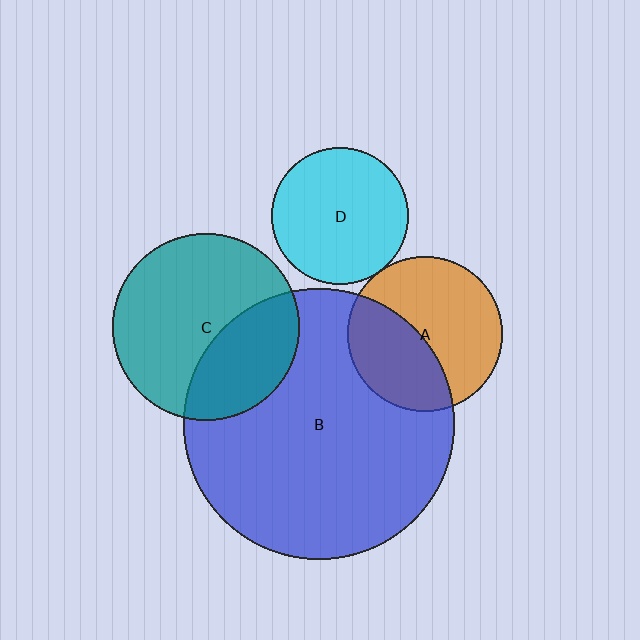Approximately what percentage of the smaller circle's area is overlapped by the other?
Approximately 5%.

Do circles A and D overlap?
Yes.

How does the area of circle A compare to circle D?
Approximately 1.3 times.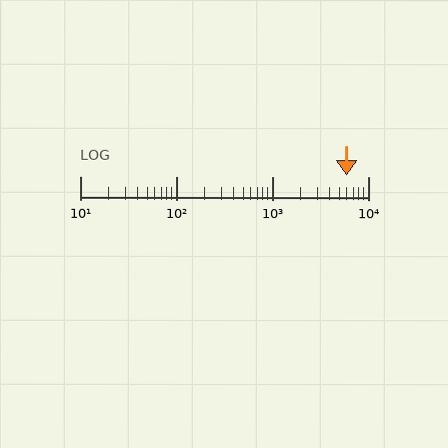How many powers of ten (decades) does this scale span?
The scale spans 3 decades, from 10 to 10000.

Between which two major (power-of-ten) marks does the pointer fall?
The pointer is between 1000 and 10000.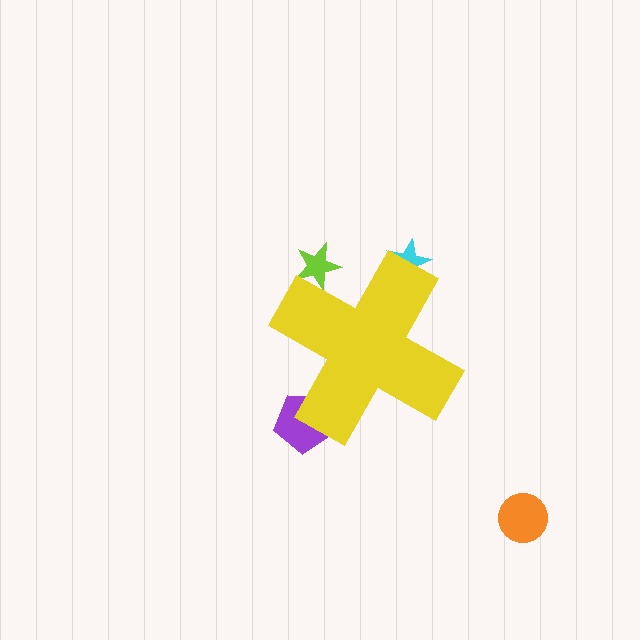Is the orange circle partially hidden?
No, the orange circle is fully visible.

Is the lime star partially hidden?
Yes, the lime star is partially hidden behind the yellow cross.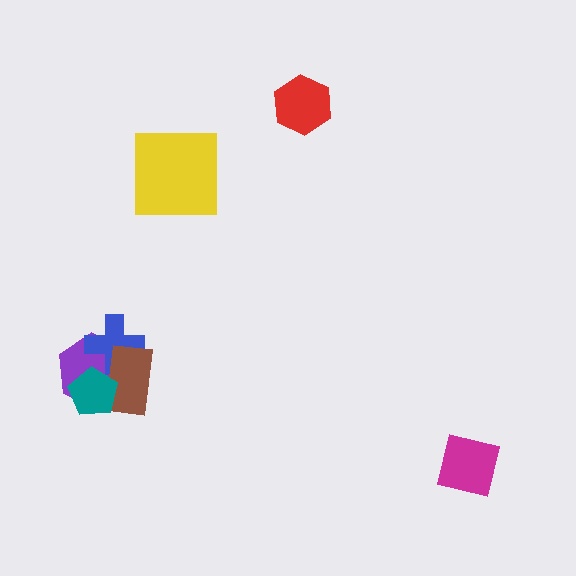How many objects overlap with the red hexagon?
0 objects overlap with the red hexagon.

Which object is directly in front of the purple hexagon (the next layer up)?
The blue cross is directly in front of the purple hexagon.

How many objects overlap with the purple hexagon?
3 objects overlap with the purple hexagon.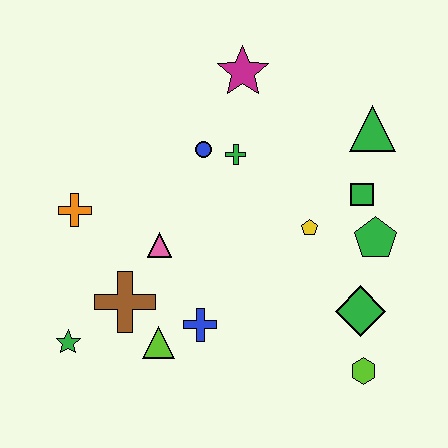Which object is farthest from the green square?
The green star is farthest from the green square.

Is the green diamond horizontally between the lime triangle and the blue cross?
No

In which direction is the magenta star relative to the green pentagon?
The magenta star is above the green pentagon.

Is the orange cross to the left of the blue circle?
Yes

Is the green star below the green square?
Yes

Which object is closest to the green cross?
The blue circle is closest to the green cross.